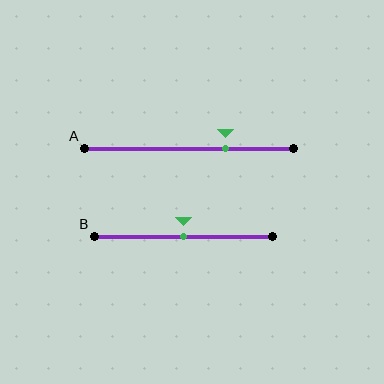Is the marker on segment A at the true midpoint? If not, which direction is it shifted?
No, the marker on segment A is shifted to the right by about 18% of the segment length.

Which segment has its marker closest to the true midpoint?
Segment B has its marker closest to the true midpoint.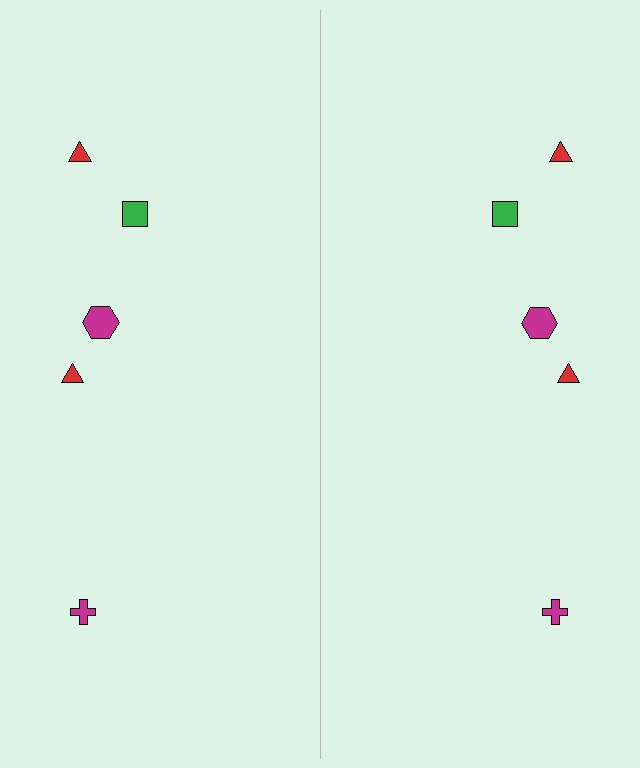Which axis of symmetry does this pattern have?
The pattern has a vertical axis of symmetry running through the center of the image.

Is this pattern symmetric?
Yes, this pattern has bilateral (reflection) symmetry.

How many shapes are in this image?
There are 10 shapes in this image.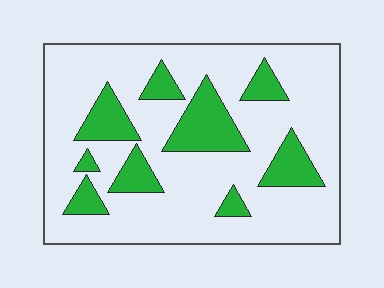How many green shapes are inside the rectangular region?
9.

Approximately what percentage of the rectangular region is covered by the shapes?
Approximately 20%.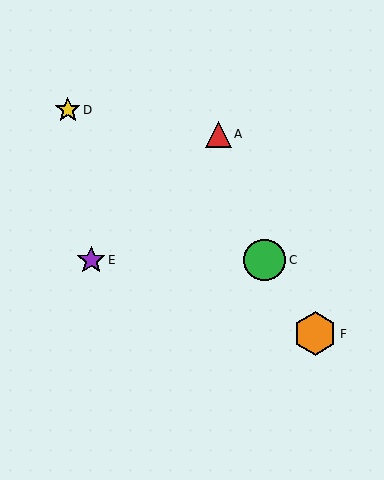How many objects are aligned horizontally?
3 objects (B, C, E) are aligned horizontally.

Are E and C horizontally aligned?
Yes, both are at y≈260.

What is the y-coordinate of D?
Object D is at y≈110.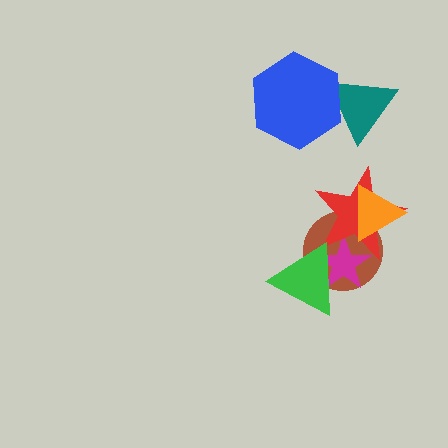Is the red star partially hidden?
Yes, it is partially covered by another shape.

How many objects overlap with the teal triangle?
1 object overlaps with the teal triangle.